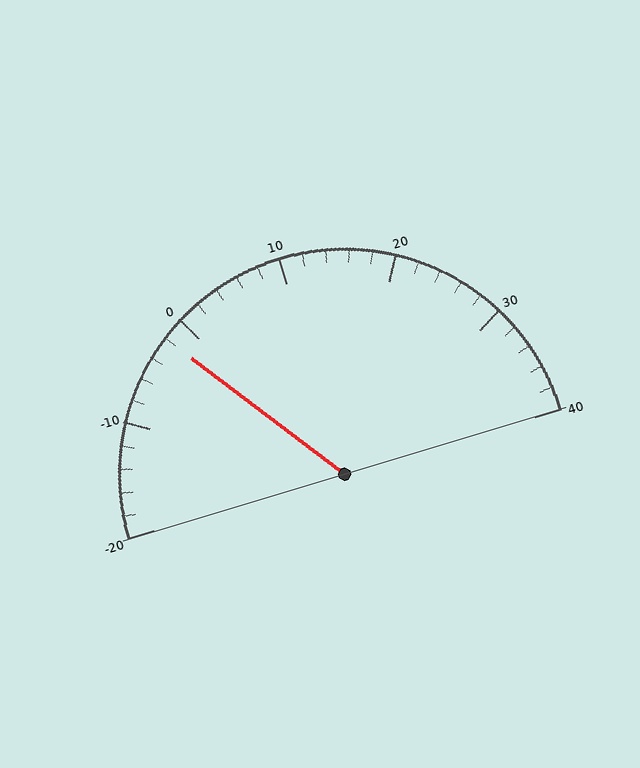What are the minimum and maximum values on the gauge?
The gauge ranges from -20 to 40.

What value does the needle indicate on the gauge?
The needle indicates approximately -2.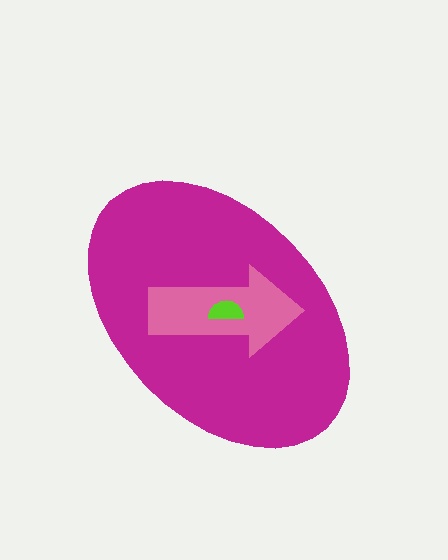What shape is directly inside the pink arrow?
The lime semicircle.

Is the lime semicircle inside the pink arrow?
Yes.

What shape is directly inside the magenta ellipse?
The pink arrow.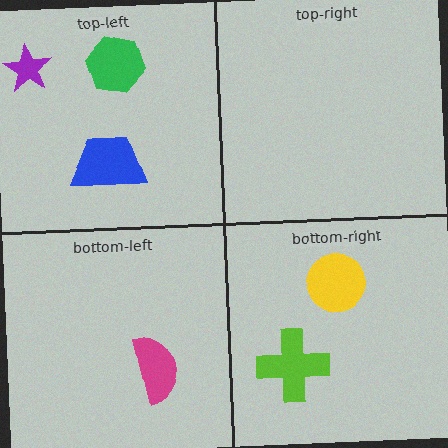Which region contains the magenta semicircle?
The bottom-left region.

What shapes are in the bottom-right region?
The lime cross, the yellow circle.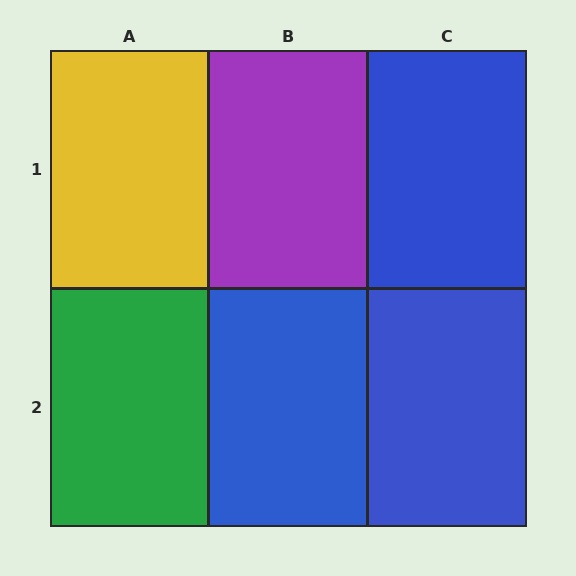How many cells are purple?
1 cell is purple.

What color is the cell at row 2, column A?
Green.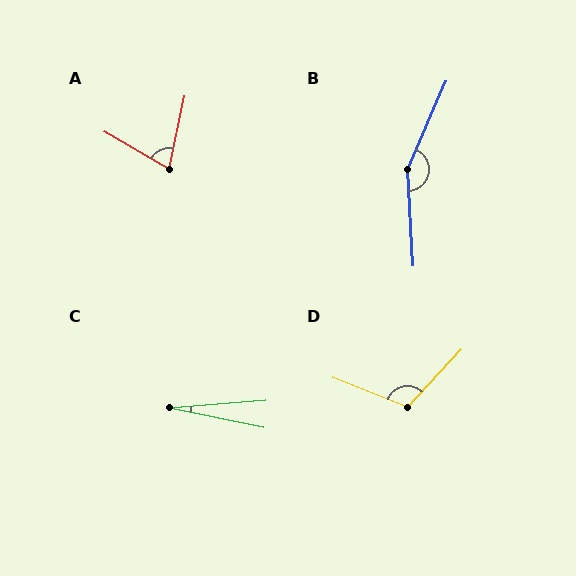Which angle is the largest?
B, at approximately 153 degrees.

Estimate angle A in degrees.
Approximately 72 degrees.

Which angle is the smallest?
C, at approximately 16 degrees.